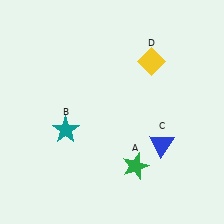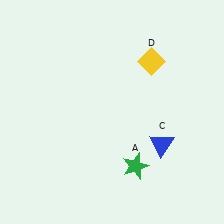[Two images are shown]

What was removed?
The teal star (B) was removed in Image 2.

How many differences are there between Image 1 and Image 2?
There is 1 difference between the two images.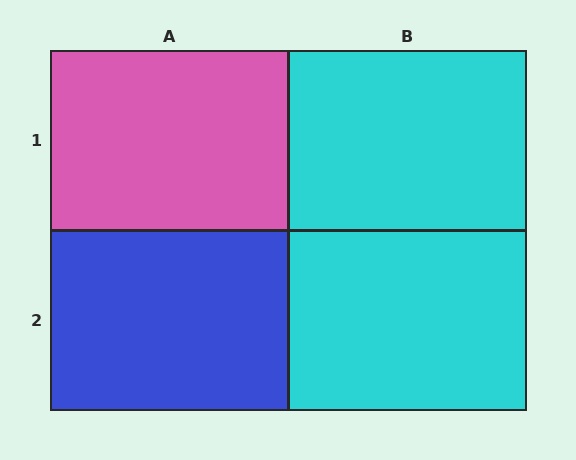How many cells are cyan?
2 cells are cyan.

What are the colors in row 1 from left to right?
Pink, cyan.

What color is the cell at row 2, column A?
Blue.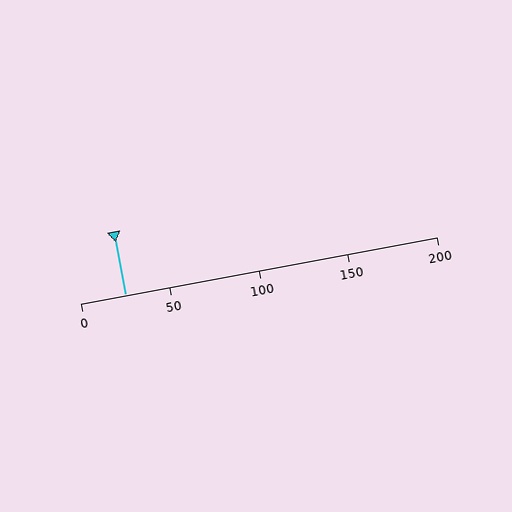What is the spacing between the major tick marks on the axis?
The major ticks are spaced 50 apart.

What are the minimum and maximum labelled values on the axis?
The axis runs from 0 to 200.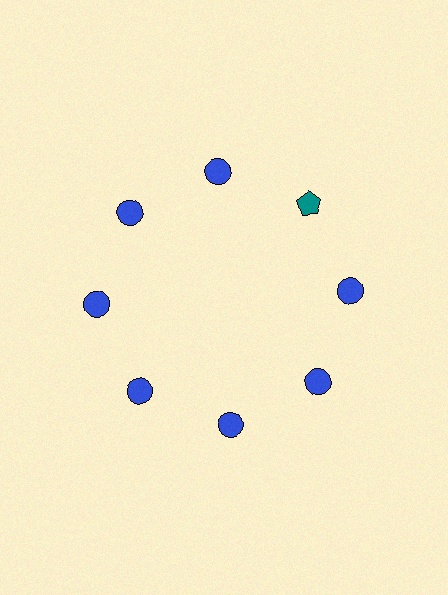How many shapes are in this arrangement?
There are 8 shapes arranged in a ring pattern.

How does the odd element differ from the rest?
It differs in both color (teal instead of blue) and shape (pentagon instead of circle).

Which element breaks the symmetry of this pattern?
The teal pentagon at roughly the 2 o'clock position breaks the symmetry. All other shapes are blue circles.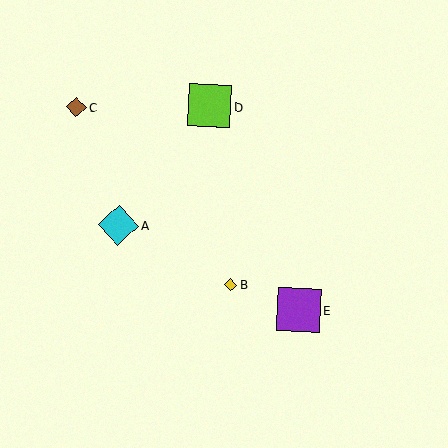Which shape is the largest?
The purple square (labeled E) is the largest.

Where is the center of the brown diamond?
The center of the brown diamond is at (76, 107).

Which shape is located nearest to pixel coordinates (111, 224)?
The cyan diamond (labeled A) at (118, 225) is nearest to that location.